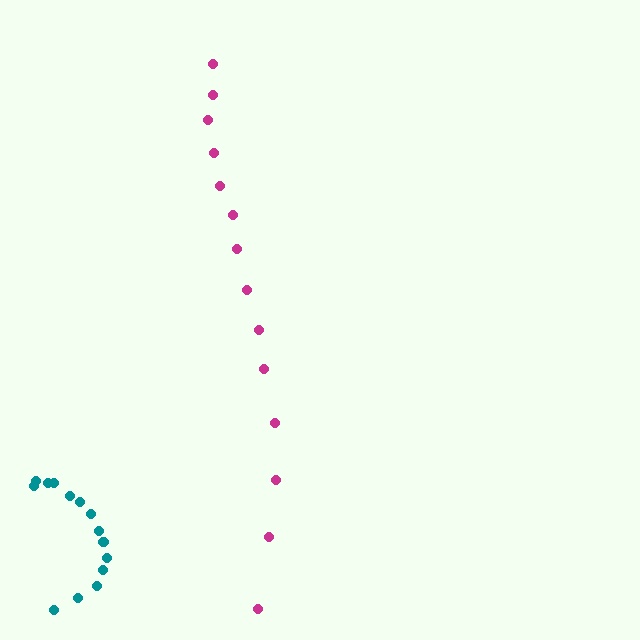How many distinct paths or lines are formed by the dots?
There are 2 distinct paths.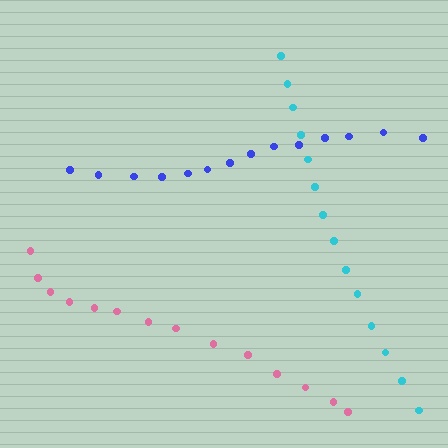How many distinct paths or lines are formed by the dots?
There are 3 distinct paths.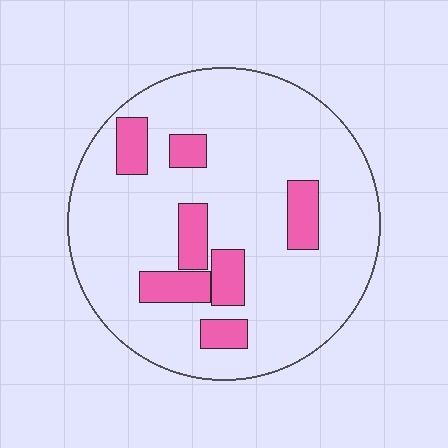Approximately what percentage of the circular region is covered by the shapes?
Approximately 15%.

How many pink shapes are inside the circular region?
7.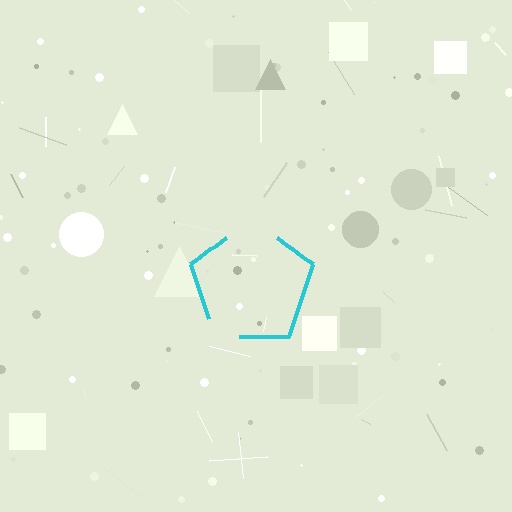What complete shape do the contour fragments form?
The contour fragments form a pentagon.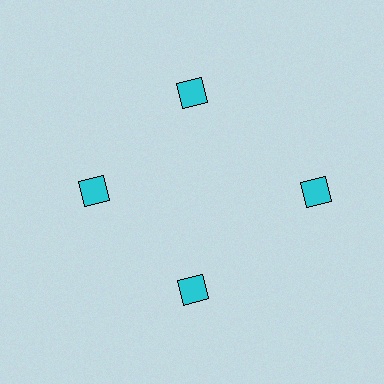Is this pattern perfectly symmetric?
No. The 4 cyan squares are arranged in a ring, but one element near the 3 o'clock position is pushed outward from the center, breaking the 4-fold rotational symmetry.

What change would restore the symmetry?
The symmetry would be restored by moving it inward, back onto the ring so that all 4 squares sit at equal angles and equal distance from the center.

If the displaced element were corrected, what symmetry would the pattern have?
It would have 4-fold rotational symmetry — the pattern would map onto itself every 90 degrees.